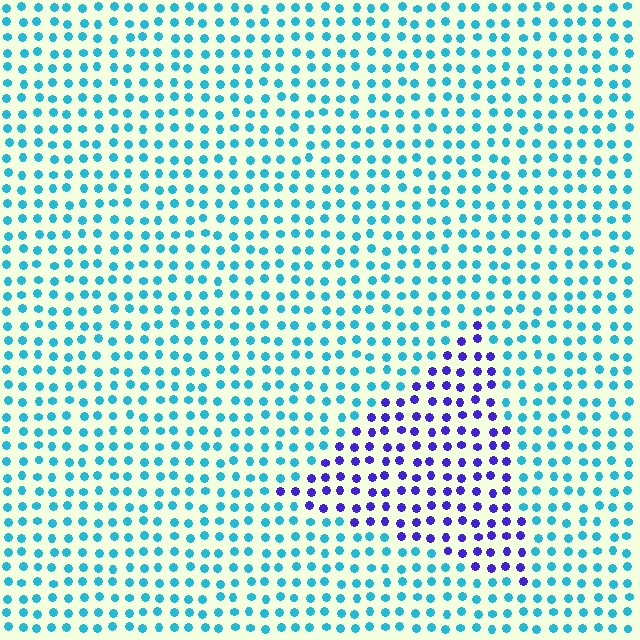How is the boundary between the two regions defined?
The boundary is defined purely by a slight shift in hue (about 63 degrees). Spacing, size, and orientation are identical on both sides.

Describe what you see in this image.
The image is filled with small cyan elements in a uniform arrangement. A triangle-shaped region is visible where the elements are tinted to a slightly different hue, forming a subtle color boundary.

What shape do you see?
I see a triangle.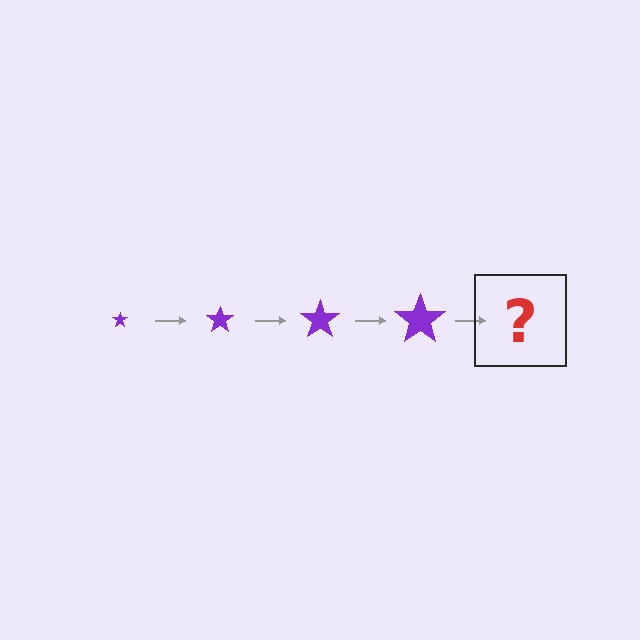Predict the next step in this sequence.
The next step is a purple star, larger than the previous one.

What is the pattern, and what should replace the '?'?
The pattern is that the star gets progressively larger each step. The '?' should be a purple star, larger than the previous one.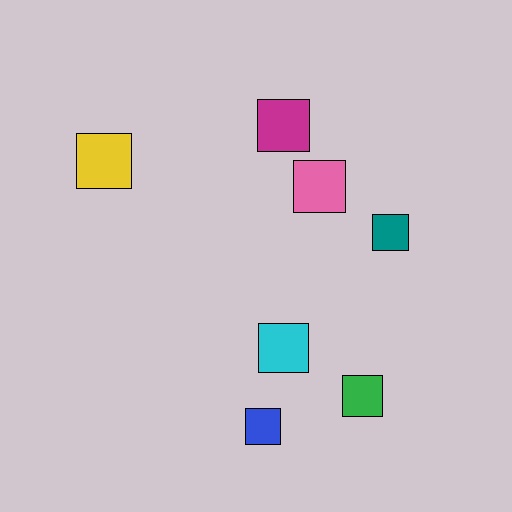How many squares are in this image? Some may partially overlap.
There are 7 squares.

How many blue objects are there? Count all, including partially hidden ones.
There is 1 blue object.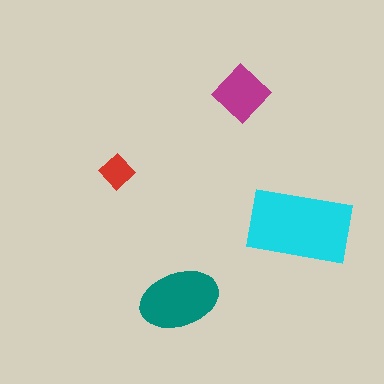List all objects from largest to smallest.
The cyan rectangle, the teal ellipse, the magenta diamond, the red diamond.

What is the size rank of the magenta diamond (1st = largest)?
3rd.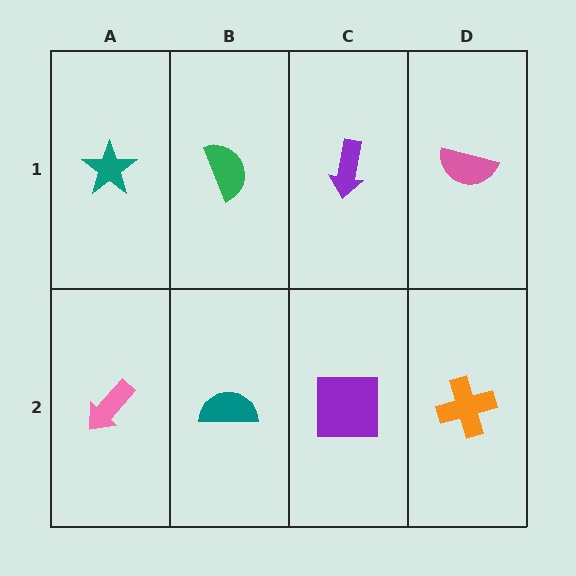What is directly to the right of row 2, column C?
An orange cross.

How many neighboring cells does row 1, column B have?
3.